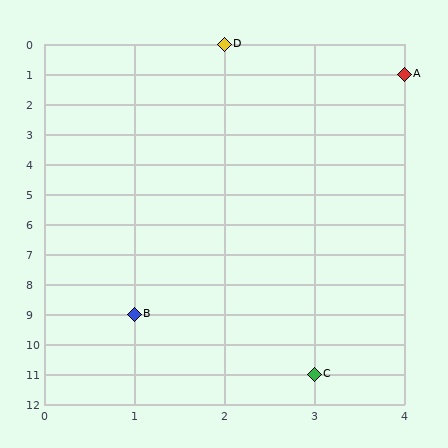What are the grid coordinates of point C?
Point C is at grid coordinates (3, 11).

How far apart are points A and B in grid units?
Points A and B are 3 columns and 8 rows apart (about 8.5 grid units diagonally).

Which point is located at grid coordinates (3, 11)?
Point C is at (3, 11).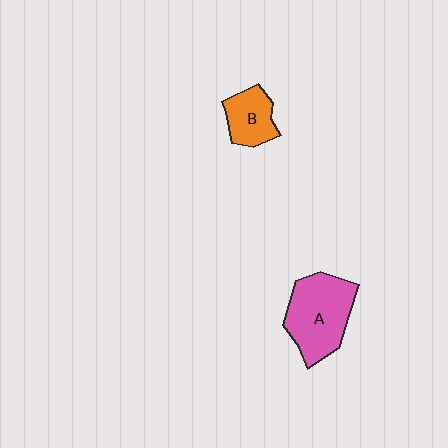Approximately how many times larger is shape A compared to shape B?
Approximately 1.9 times.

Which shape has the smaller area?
Shape B (orange).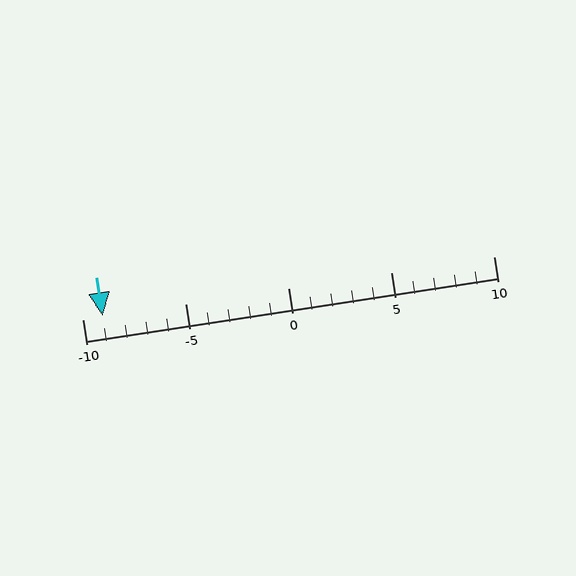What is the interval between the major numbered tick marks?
The major tick marks are spaced 5 units apart.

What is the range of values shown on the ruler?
The ruler shows values from -10 to 10.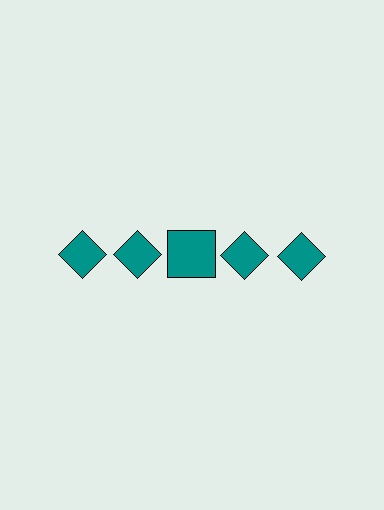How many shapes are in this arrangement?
There are 5 shapes arranged in a grid pattern.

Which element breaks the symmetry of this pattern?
The teal square in the top row, center column breaks the symmetry. All other shapes are teal diamonds.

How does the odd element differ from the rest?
It has a different shape: square instead of diamond.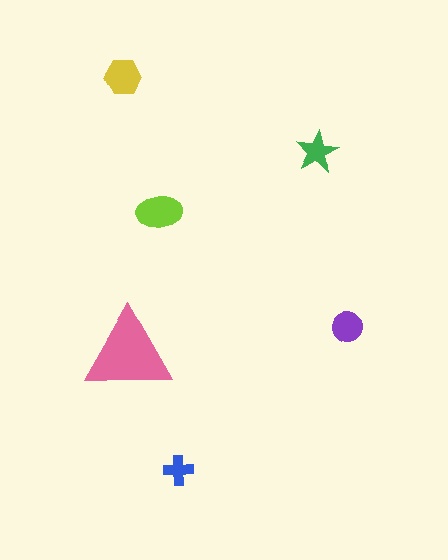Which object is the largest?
The pink triangle.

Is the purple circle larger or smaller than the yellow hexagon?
Smaller.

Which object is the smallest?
The blue cross.